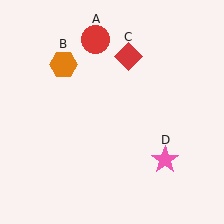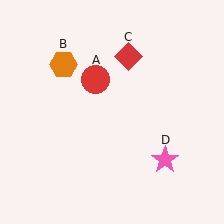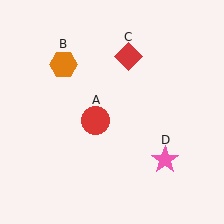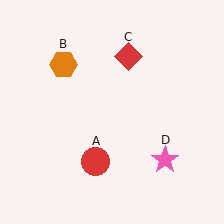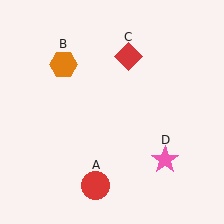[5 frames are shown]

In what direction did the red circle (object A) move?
The red circle (object A) moved down.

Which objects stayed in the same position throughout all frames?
Orange hexagon (object B) and red diamond (object C) and pink star (object D) remained stationary.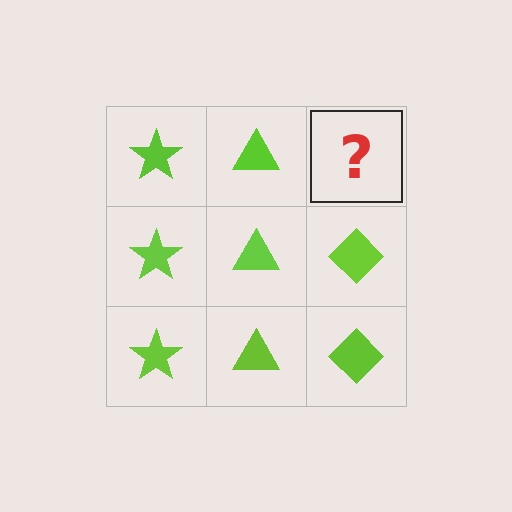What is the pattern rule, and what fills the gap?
The rule is that each column has a consistent shape. The gap should be filled with a lime diamond.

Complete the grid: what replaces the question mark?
The question mark should be replaced with a lime diamond.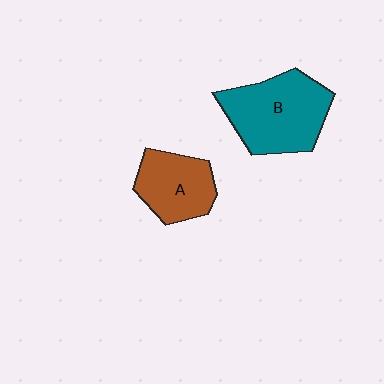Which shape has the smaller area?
Shape A (brown).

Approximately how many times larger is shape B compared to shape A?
Approximately 1.5 times.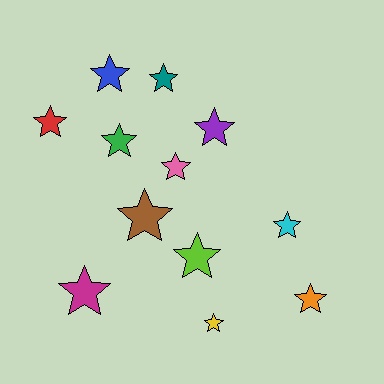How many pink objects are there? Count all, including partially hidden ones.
There is 1 pink object.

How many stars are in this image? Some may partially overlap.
There are 12 stars.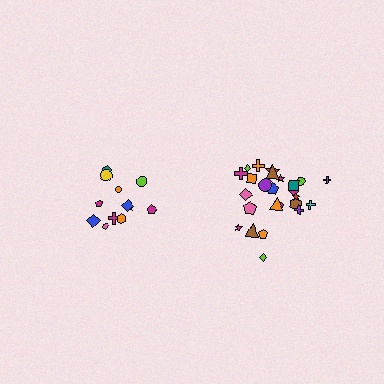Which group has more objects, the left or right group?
The right group.